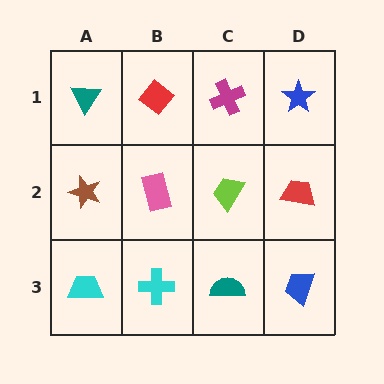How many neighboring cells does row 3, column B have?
3.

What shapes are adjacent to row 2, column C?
A magenta cross (row 1, column C), a teal semicircle (row 3, column C), a pink rectangle (row 2, column B), a red trapezoid (row 2, column D).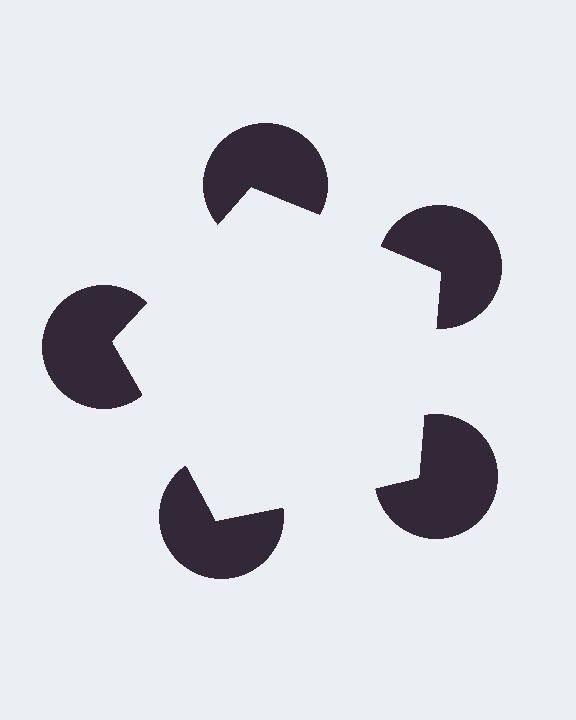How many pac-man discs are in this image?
There are 5 — one at each vertex of the illusory pentagon.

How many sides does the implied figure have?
5 sides.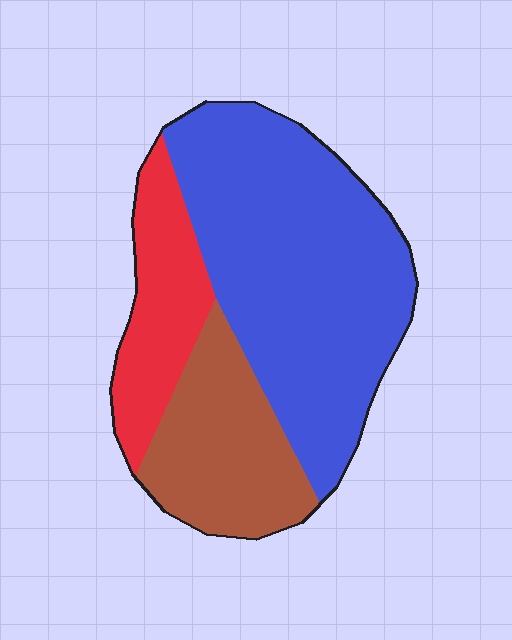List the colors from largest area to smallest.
From largest to smallest: blue, brown, red.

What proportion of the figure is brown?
Brown takes up about one quarter (1/4) of the figure.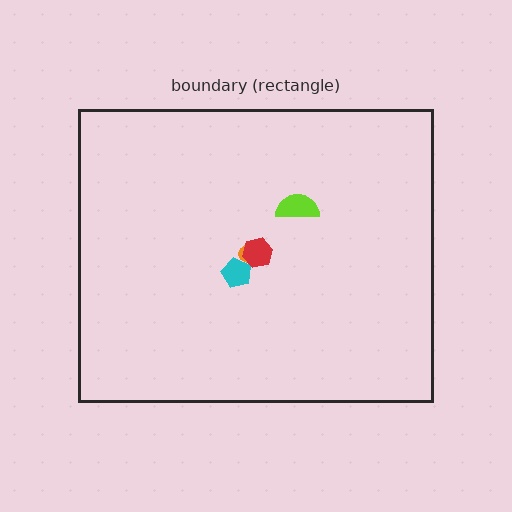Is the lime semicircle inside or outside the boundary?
Inside.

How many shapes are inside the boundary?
4 inside, 0 outside.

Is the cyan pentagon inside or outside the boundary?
Inside.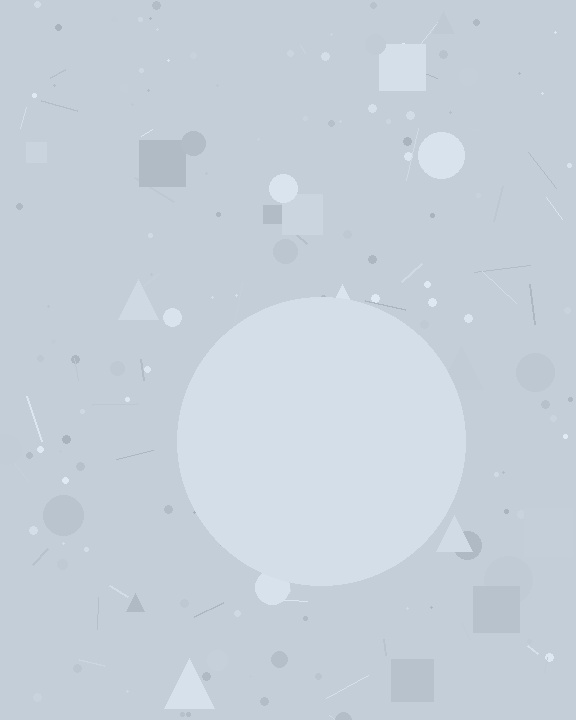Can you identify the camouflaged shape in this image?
The camouflaged shape is a circle.